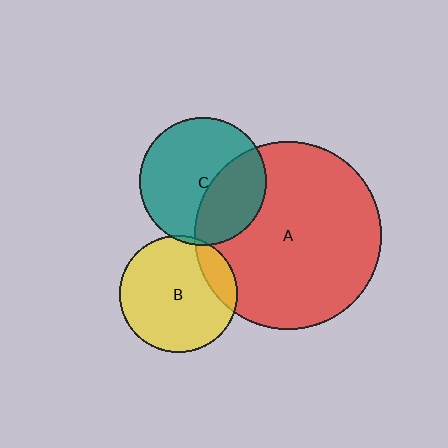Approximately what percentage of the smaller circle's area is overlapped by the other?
Approximately 5%.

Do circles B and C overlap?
Yes.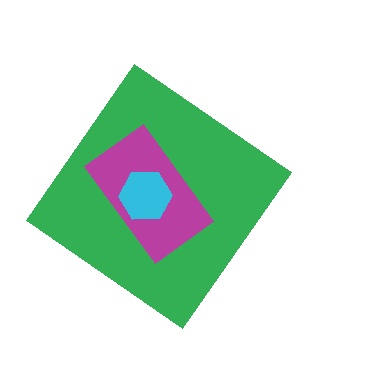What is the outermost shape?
The green diamond.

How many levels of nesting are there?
3.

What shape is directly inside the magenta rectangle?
The cyan hexagon.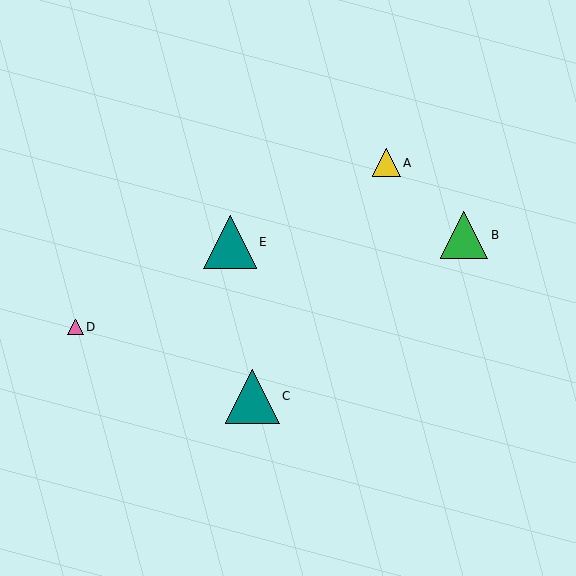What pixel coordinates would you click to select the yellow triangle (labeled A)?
Click at (386, 163) to select the yellow triangle A.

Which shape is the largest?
The teal triangle (labeled C) is the largest.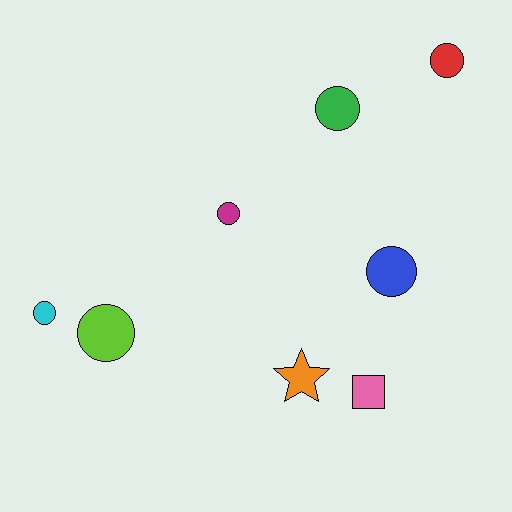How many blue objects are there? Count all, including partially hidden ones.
There is 1 blue object.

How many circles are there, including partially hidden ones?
There are 6 circles.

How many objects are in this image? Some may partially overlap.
There are 8 objects.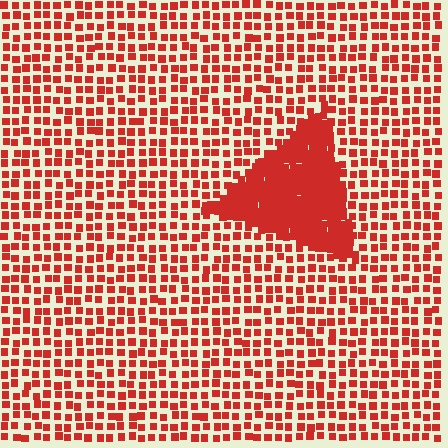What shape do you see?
I see a triangle.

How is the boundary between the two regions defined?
The boundary is defined by a change in element density (approximately 2.8x ratio). All elements are the same color, size, and shape.